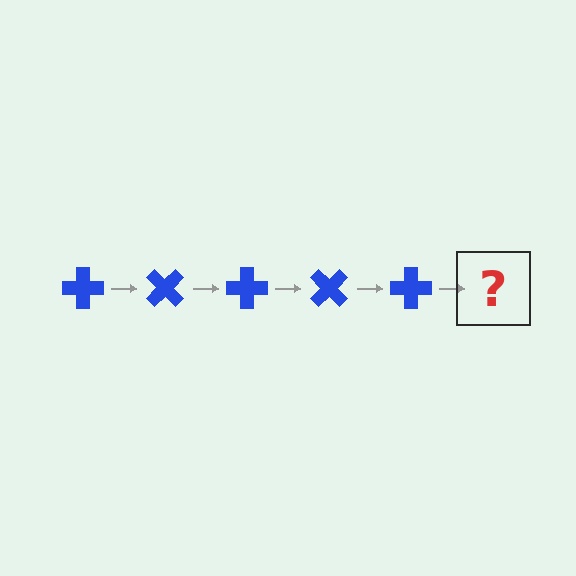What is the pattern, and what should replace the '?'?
The pattern is that the cross rotates 45 degrees each step. The '?' should be a blue cross rotated 225 degrees.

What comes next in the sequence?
The next element should be a blue cross rotated 225 degrees.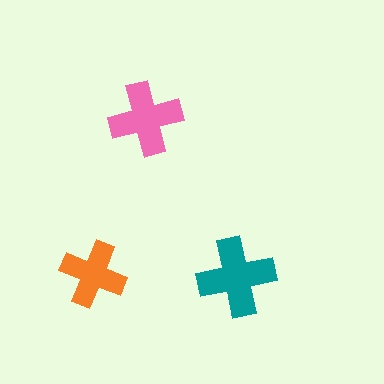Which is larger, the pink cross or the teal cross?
The teal one.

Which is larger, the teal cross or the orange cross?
The teal one.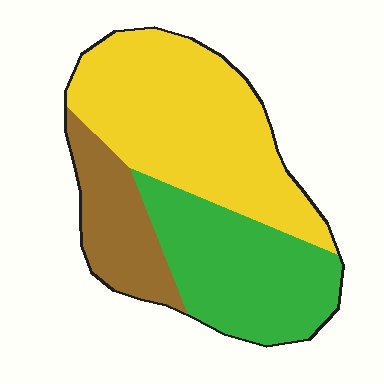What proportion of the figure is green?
Green takes up about one third (1/3) of the figure.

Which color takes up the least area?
Brown, at roughly 20%.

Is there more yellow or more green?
Yellow.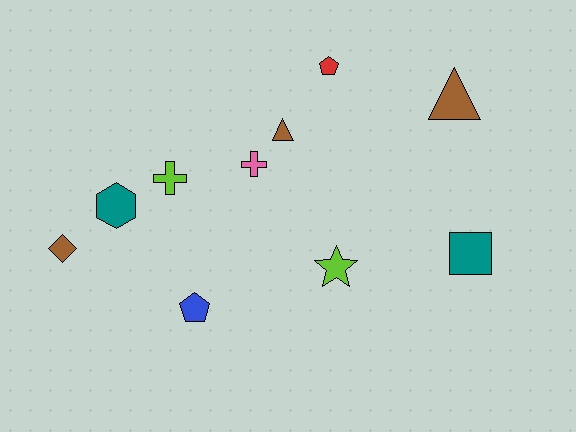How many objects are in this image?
There are 10 objects.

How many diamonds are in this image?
There is 1 diamond.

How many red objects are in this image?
There is 1 red object.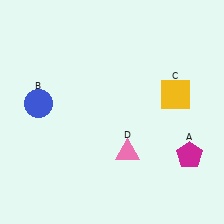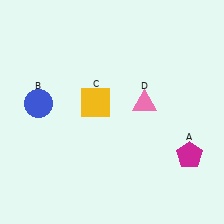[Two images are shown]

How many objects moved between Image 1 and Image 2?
2 objects moved between the two images.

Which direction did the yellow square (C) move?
The yellow square (C) moved left.